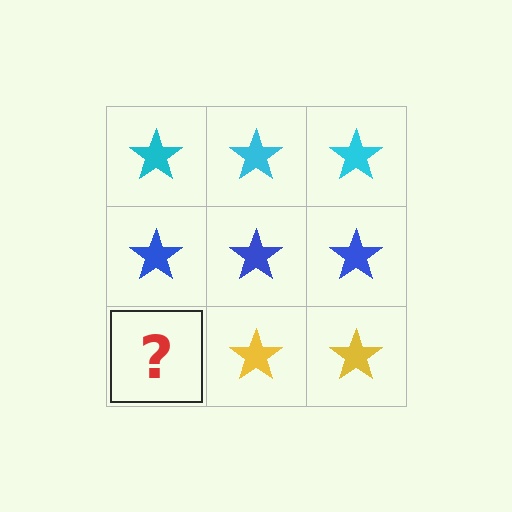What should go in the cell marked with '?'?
The missing cell should contain a yellow star.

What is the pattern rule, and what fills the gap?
The rule is that each row has a consistent color. The gap should be filled with a yellow star.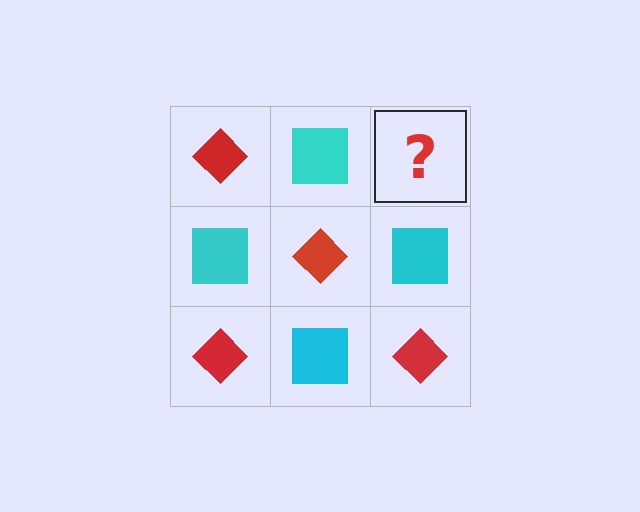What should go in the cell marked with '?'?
The missing cell should contain a red diamond.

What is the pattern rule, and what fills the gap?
The rule is that it alternates red diamond and cyan square in a checkerboard pattern. The gap should be filled with a red diamond.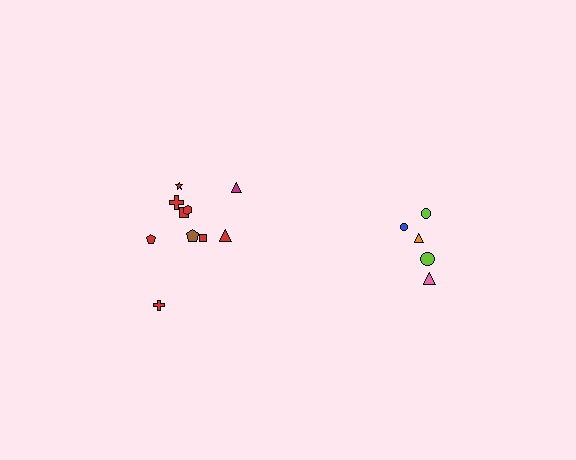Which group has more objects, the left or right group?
The left group.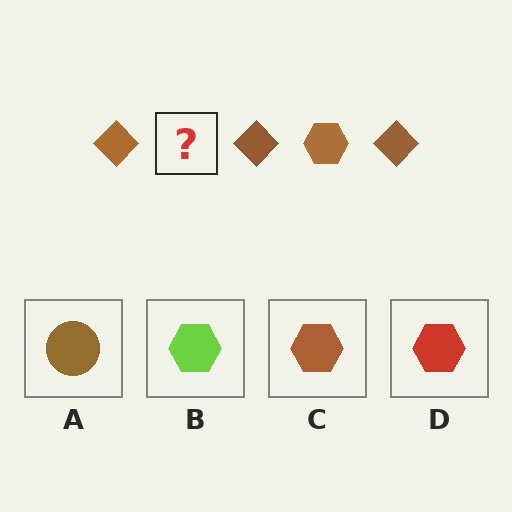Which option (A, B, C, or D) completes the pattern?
C.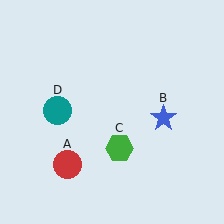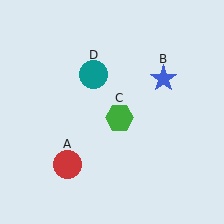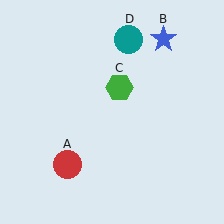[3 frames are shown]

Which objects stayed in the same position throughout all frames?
Red circle (object A) remained stationary.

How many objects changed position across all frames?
3 objects changed position: blue star (object B), green hexagon (object C), teal circle (object D).